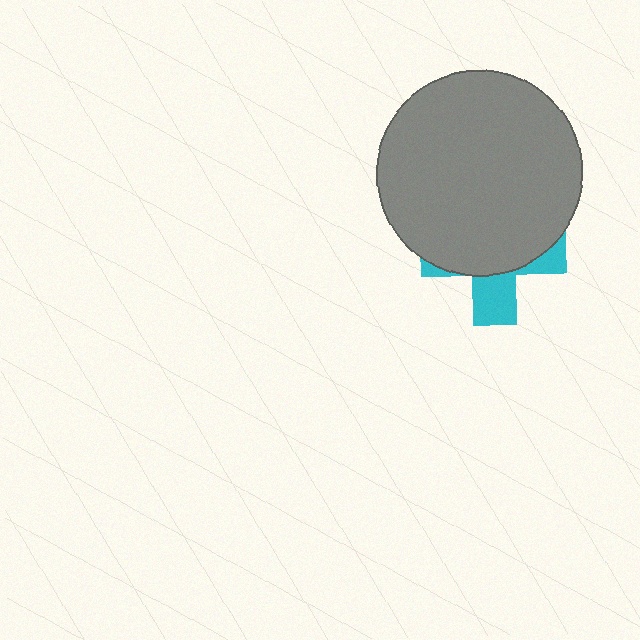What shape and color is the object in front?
The object in front is a gray circle.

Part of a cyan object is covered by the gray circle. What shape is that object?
It is a cross.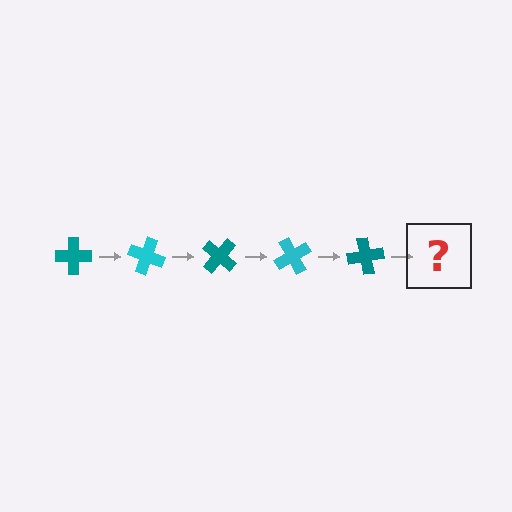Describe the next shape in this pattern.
It should be a cyan cross, rotated 100 degrees from the start.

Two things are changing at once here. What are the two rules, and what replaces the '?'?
The two rules are that it rotates 20 degrees each step and the color cycles through teal and cyan. The '?' should be a cyan cross, rotated 100 degrees from the start.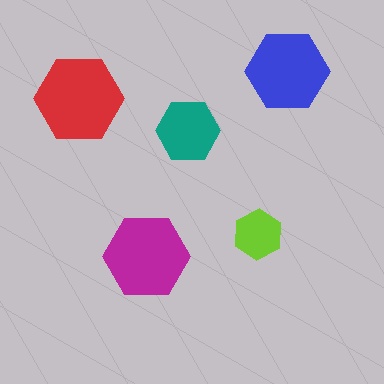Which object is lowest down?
The magenta hexagon is bottommost.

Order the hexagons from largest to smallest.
the red one, the magenta one, the blue one, the teal one, the lime one.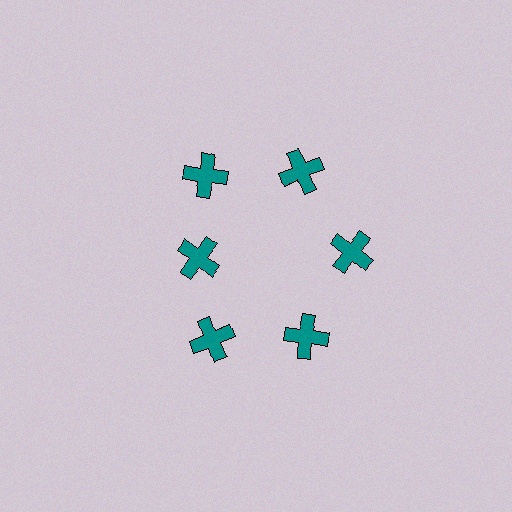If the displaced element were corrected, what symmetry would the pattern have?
It would have 6-fold rotational symmetry — the pattern would map onto itself every 60 degrees.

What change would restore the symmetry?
The symmetry would be restored by moving it outward, back onto the ring so that all 6 crosses sit at equal angles and equal distance from the center.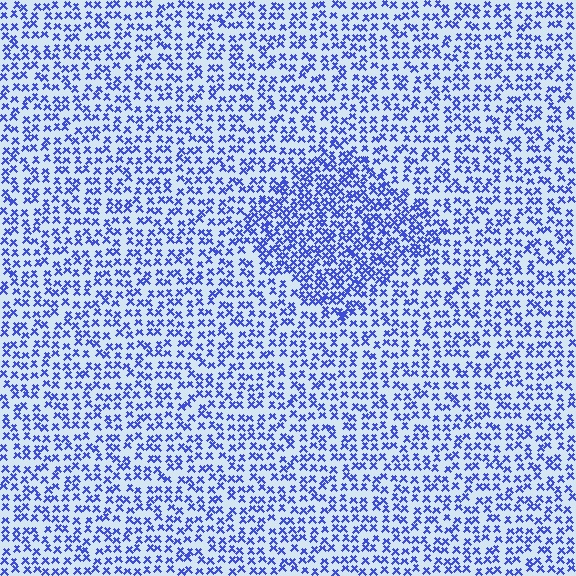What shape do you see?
I see a diamond.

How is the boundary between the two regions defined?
The boundary is defined by a change in element density (approximately 1.7x ratio). All elements are the same color, size, and shape.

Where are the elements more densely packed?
The elements are more densely packed inside the diamond boundary.